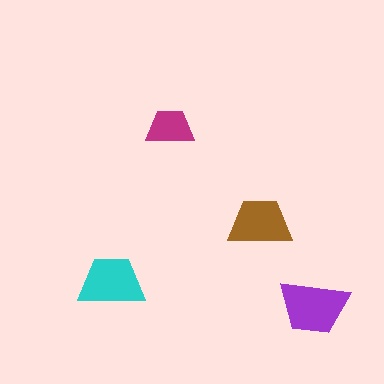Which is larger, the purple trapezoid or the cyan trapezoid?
The purple one.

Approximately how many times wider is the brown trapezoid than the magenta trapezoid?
About 1.5 times wider.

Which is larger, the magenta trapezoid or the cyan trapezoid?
The cyan one.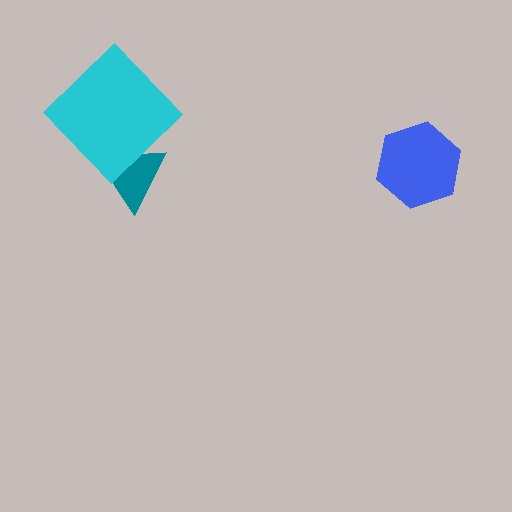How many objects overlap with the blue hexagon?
0 objects overlap with the blue hexagon.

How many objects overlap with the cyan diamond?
1 object overlaps with the cyan diamond.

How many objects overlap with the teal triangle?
1 object overlaps with the teal triangle.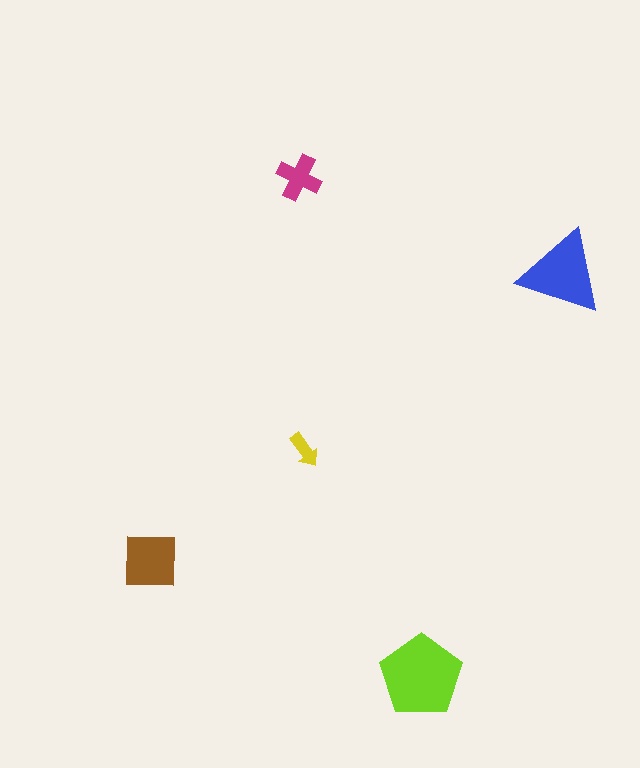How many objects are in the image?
There are 5 objects in the image.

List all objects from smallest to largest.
The yellow arrow, the magenta cross, the brown square, the blue triangle, the lime pentagon.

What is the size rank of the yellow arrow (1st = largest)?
5th.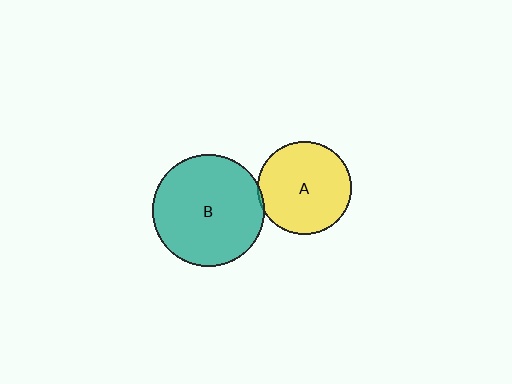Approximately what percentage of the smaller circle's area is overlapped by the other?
Approximately 5%.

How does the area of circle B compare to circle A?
Approximately 1.4 times.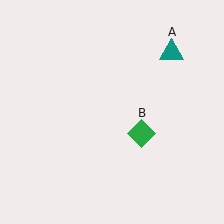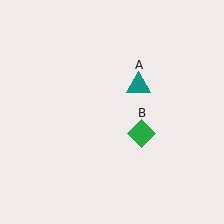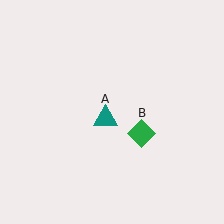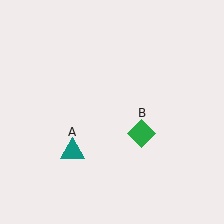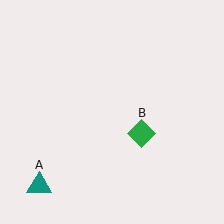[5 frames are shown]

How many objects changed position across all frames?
1 object changed position: teal triangle (object A).